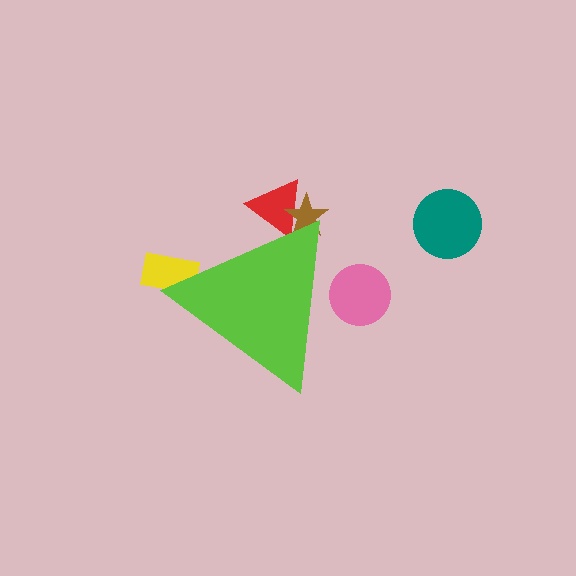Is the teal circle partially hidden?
No, the teal circle is fully visible.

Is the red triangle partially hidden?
Yes, the red triangle is partially hidden behind the lime triangle.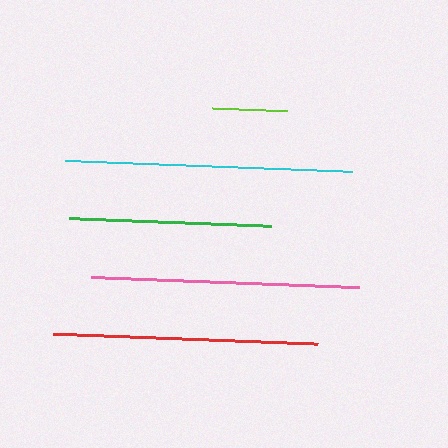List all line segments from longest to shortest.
From longest to shortest: cyan, pink, red, green, lime.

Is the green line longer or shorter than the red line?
The red line is longer than the green line.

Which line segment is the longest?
The cyan line is the longest at approximately 287 pixels.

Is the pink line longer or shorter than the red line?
The pink line is longer than the red line.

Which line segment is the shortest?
The lime line is the shortest at approximately 75 pixels.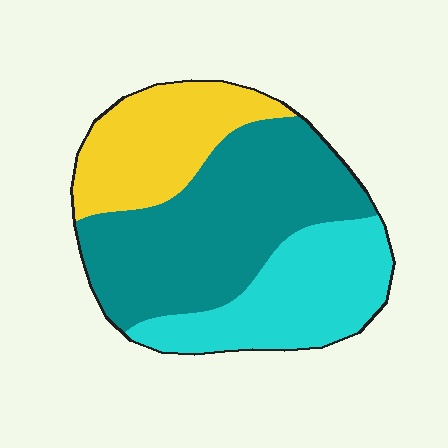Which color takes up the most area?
Teal, at roughly 45%.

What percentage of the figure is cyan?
Cyan covers around 30% of the figure.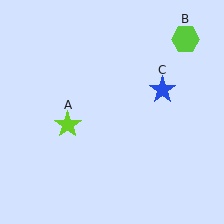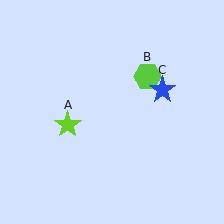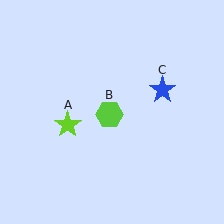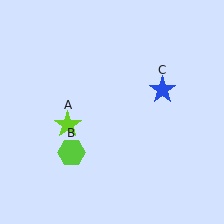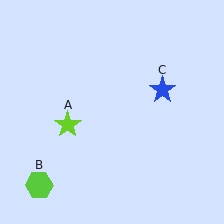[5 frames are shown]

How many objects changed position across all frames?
1 object changed position: lime hexagon (object B).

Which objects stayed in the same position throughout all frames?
Lime star (object A) and blue star (object C) remained stationary.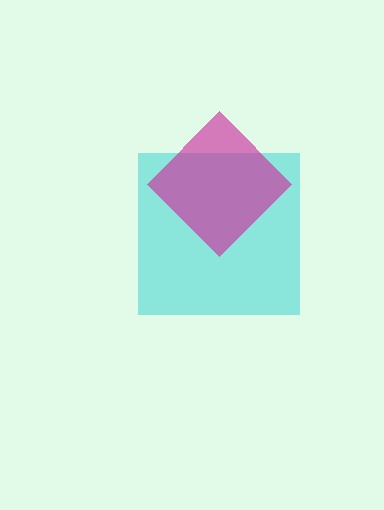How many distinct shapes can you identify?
There are 2 distinct shapes: a cyan square, a magenta diamond.